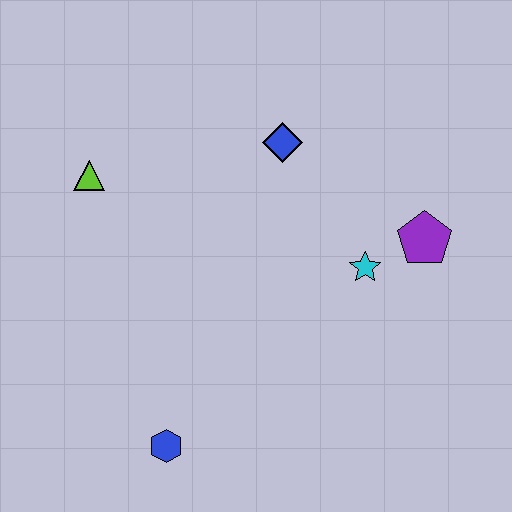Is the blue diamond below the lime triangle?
No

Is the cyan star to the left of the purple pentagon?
Yes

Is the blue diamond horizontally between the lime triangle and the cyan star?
Yes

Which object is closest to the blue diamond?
The cyan star is closest to the blue diamond.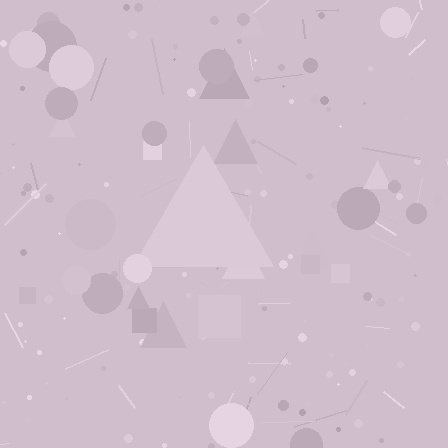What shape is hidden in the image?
A triangle is hidden in the image.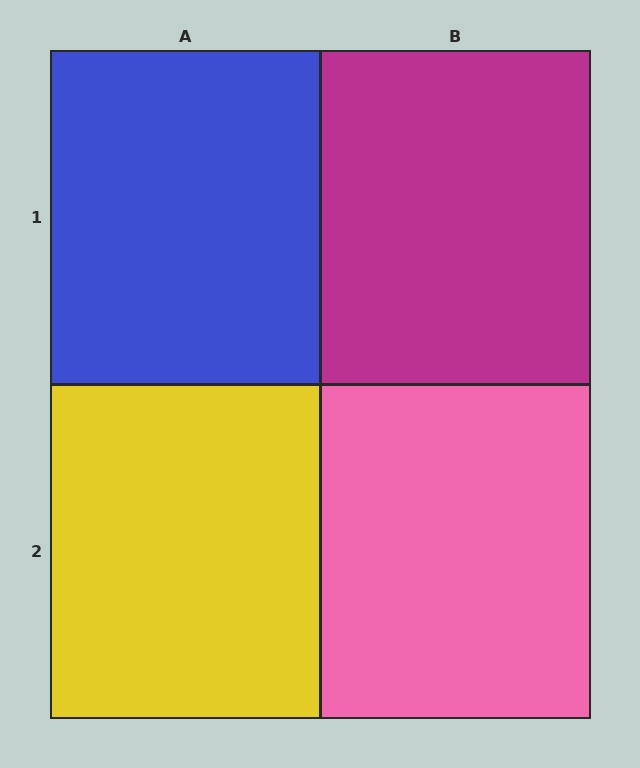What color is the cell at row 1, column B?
Magenta.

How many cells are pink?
1 cell is pink.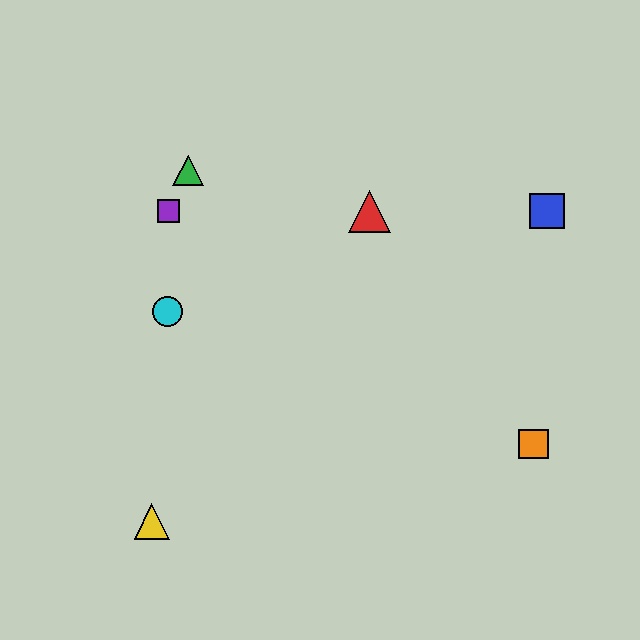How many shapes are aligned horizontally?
3 shapes (the red triangle, the blue square, the purple square) are aligned horizontally.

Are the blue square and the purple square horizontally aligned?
Yes, both are at y≈211.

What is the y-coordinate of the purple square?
The purple square is at y≈211.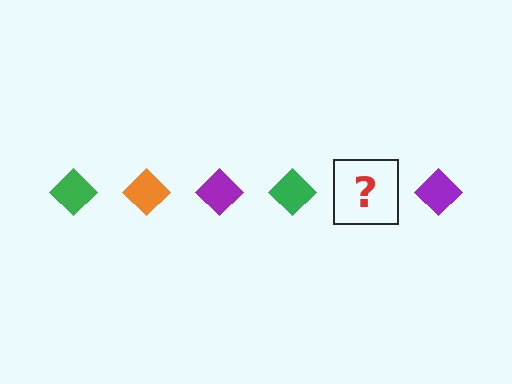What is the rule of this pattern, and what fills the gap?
The rule is that the pattern cycles through green, orange, purple diamonds. The gap should be filled with an orange diamond.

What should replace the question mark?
The question mark should be replaced with an orange diamond.